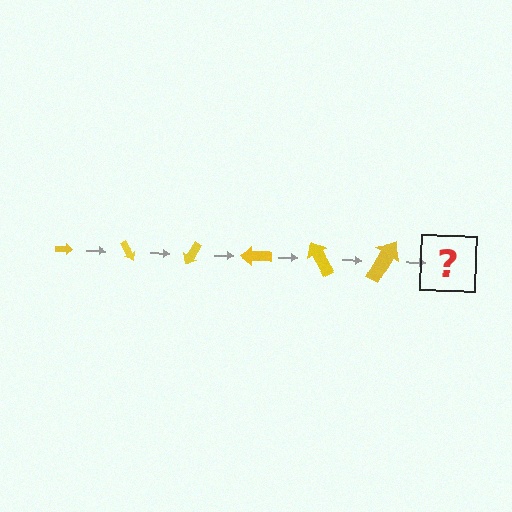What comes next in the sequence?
The next element should be an arrow, larger than the previous one and rotated 360 degrees from the start.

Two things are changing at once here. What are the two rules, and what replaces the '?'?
The two rules are that the arrow grows larger each step and it rotates 60 degrees each step. The '?' should be an arrow, larger than the previous one and rotated 360 degrees from the start.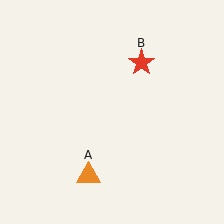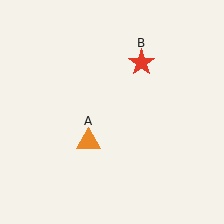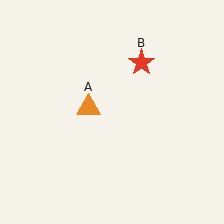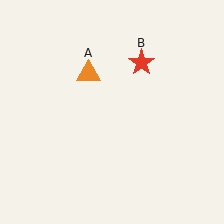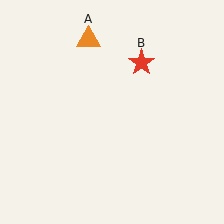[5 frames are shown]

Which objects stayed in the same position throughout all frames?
Red star (object B) remained stationary.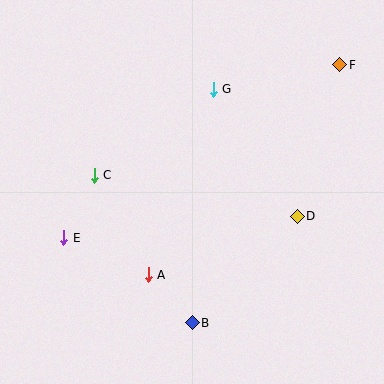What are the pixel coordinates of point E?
Point E is at (64, 238).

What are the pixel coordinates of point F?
Point F is at (340, 65).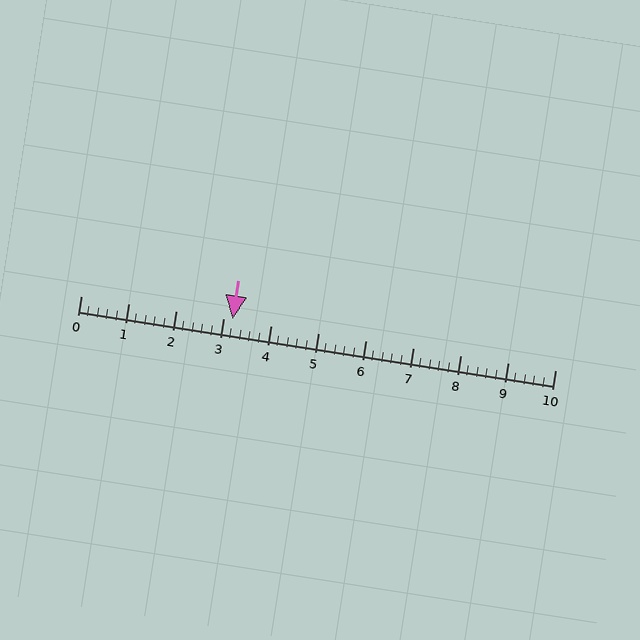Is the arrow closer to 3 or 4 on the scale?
The arrow is closer to 3.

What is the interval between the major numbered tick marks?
The major tick marks are spaced 1 units apart.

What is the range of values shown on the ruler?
The ruler shows values from 0 to 10.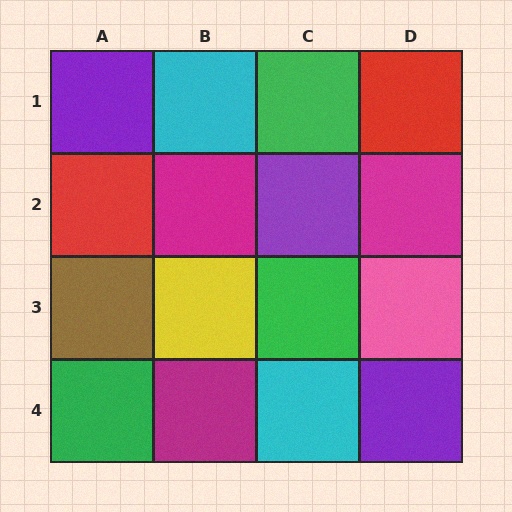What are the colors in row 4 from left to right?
Green, magenta, cyan, purple.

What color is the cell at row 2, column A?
Red.